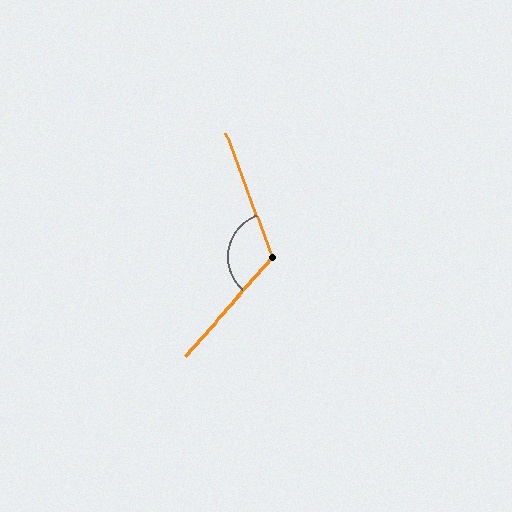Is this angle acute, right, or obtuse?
It is obtuse.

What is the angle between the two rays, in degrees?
Approximately 118 degrees.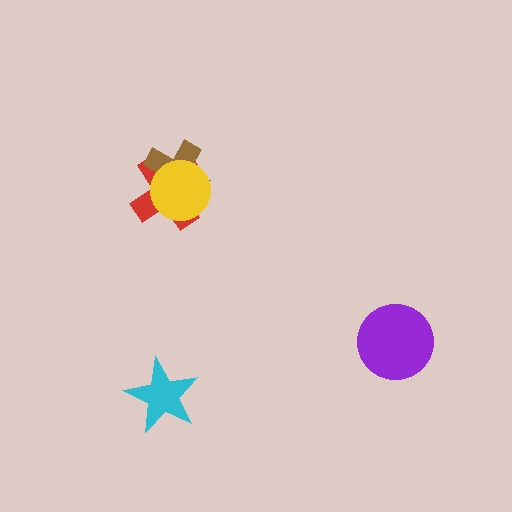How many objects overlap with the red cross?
2 objects overlap with the red cross.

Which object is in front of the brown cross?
The yellow circle is in front of the brown cross.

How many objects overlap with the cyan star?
0 objects overlap with the cyan star.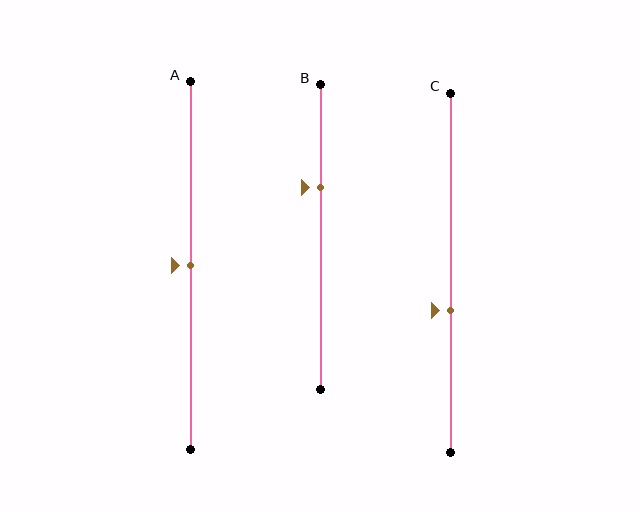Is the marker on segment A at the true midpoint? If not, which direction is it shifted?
Yes, the marker on segment A is at the true midpoint.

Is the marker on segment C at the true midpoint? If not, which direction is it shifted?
No, the marker on segment C is shifted downward by about 11% of the segment length.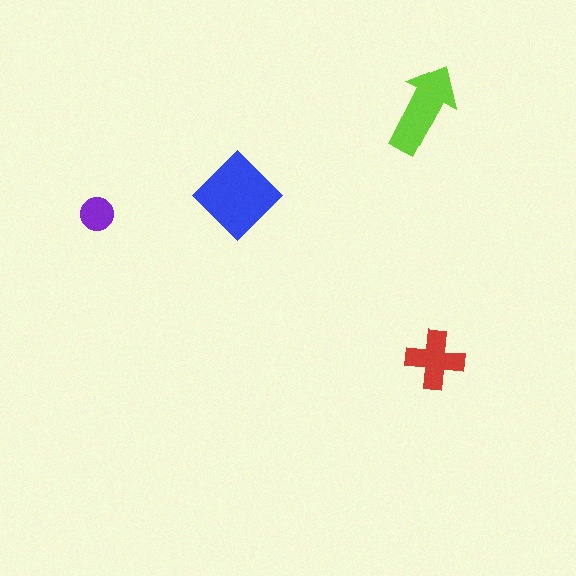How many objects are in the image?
There are 4 objects in the image.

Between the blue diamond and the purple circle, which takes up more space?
The blue diamond.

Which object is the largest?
The blue diamond.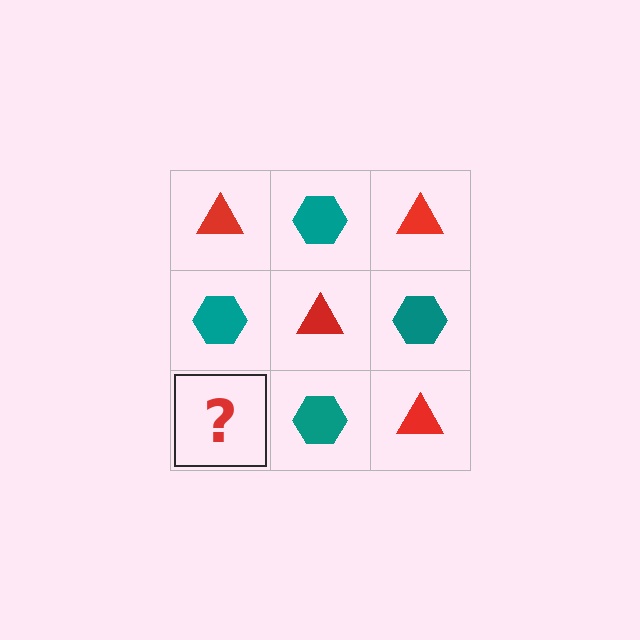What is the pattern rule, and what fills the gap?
The rule is that it alternates red triangle and teal hexagon in a checkerboard pattern. The gap should be filled with a red triangle.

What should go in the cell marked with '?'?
The missing cell should contain a red triangle.